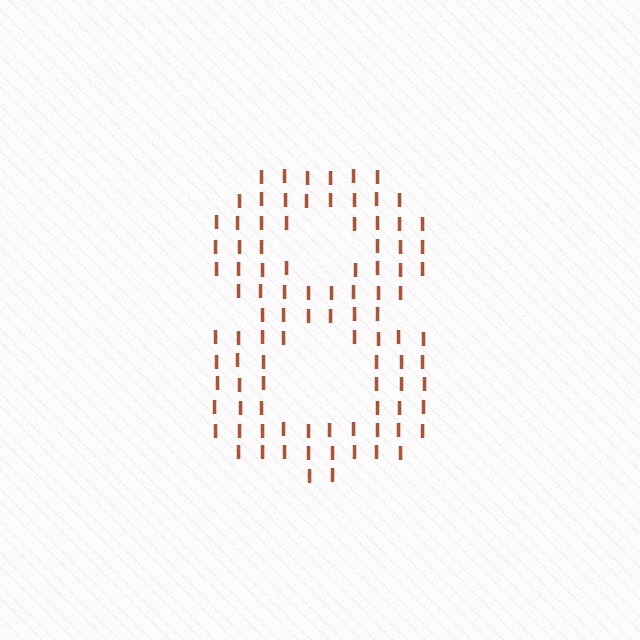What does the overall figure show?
The overall figure shows the digit 8.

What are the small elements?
The small elements are letter I's.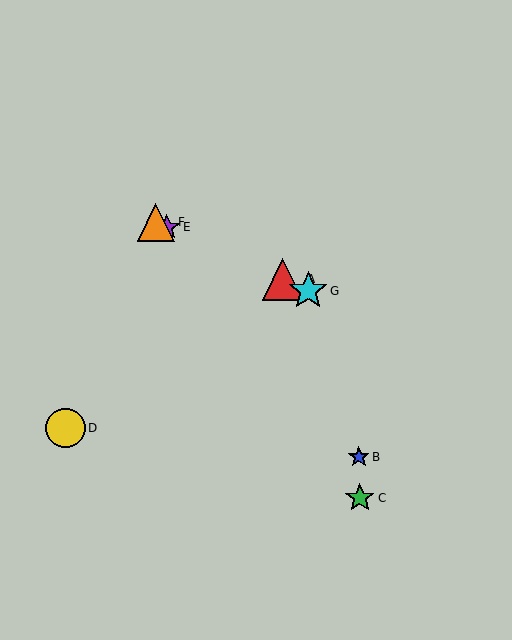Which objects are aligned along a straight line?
Objects A, E, F, G are aligned along a straight line.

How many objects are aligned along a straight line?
4 objects (A, E, F, G) are aligned along a straight line.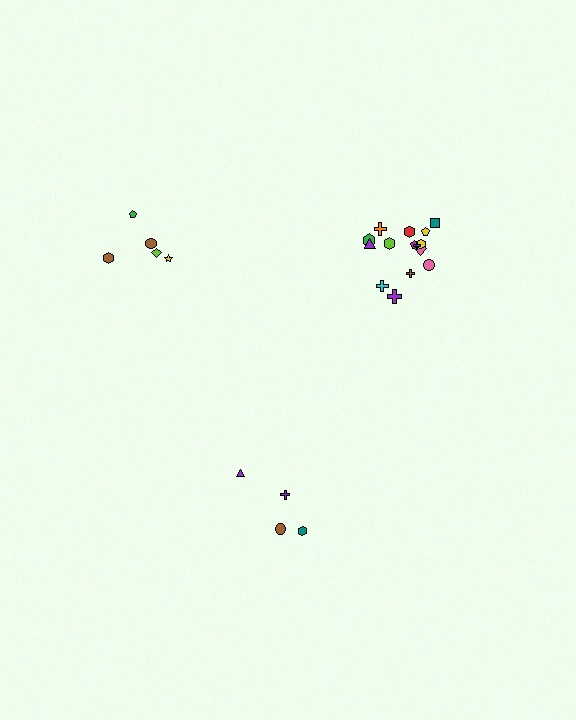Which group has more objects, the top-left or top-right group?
The top-right group.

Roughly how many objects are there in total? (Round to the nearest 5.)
Roughly 25 objects in total.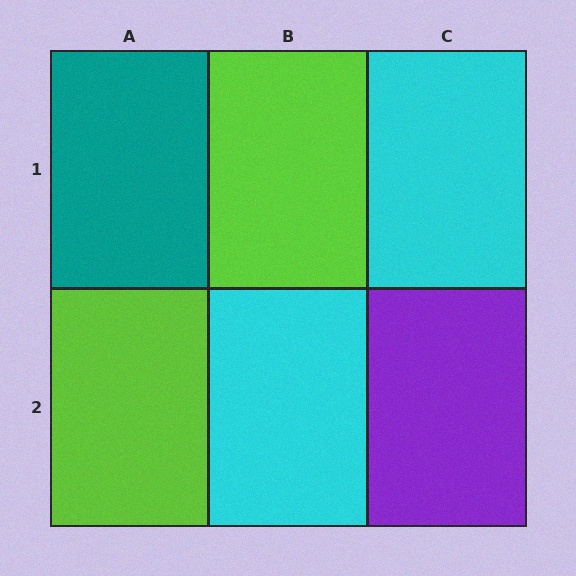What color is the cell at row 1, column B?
Lime.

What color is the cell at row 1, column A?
Teal.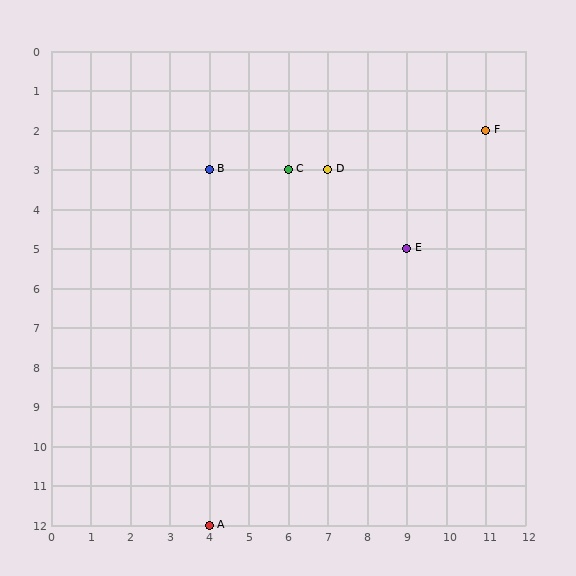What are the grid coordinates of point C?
Point C is at grid coordinates (6, 3).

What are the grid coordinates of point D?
Point D is at grid coordinates (7, 3).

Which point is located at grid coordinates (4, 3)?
Point B is at (4, 3).